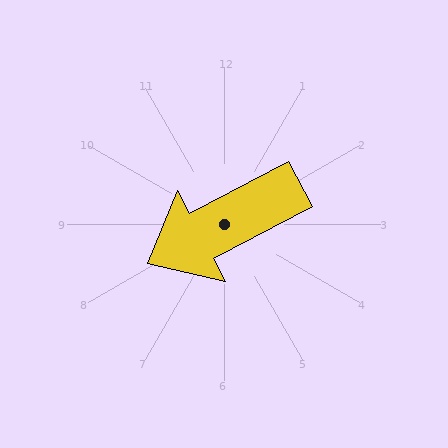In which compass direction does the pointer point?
Southwest.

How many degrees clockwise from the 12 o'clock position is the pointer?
Approximately 242 degrees.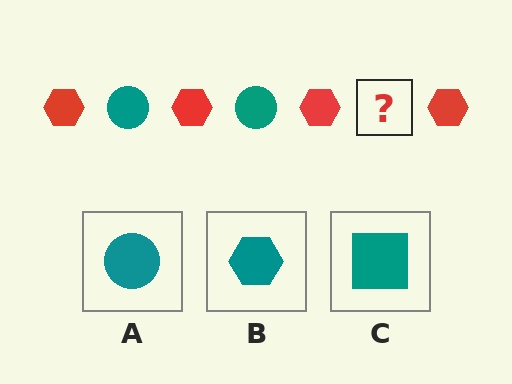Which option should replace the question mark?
Option A.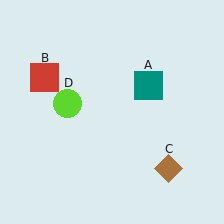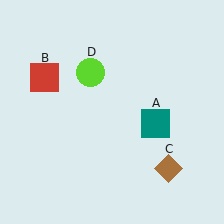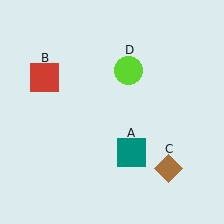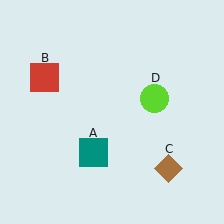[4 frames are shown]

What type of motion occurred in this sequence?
The teal square (object A), lime circle (object D) rotated clockwise around the center of the scene.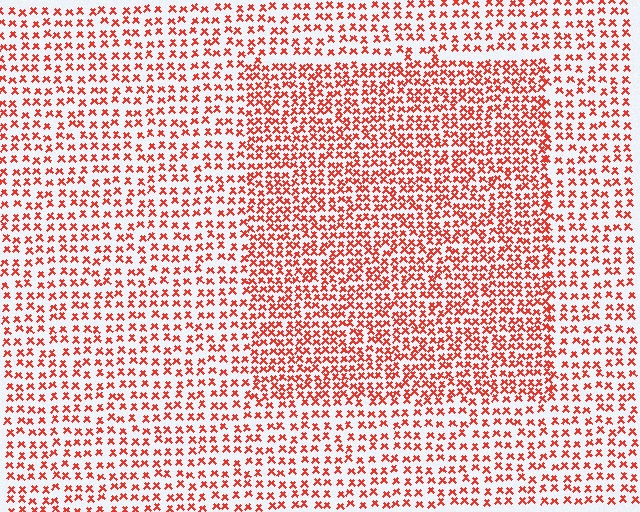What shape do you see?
I see a rectangle.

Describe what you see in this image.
The image contains small red elements arranged at two different densities. A rectangle-shaped region is visible where the elements are more densely packed than the surrounding area.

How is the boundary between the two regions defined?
The boundary is defined by a change in element density (approximately 1.6x ratio). All elements are the same color, size, and shape.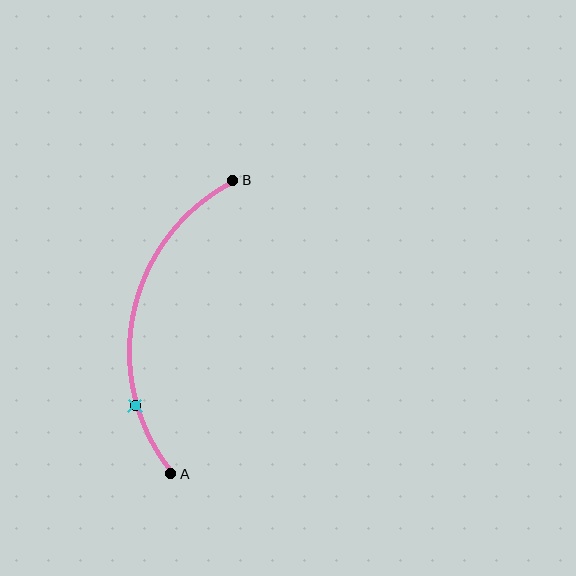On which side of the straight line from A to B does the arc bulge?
The arc bulges to the left of the straight line connecting A and B.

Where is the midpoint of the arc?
The arc midpoint is the point on the curve farthest from the straight line joining A and B. It sits to the left of that line.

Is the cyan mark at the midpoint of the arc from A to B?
No. The cyan mark lies on the arc but is closer to endpoint A. The arc midpoint would be at the point on the curve equidistant along the arc from both A and B.